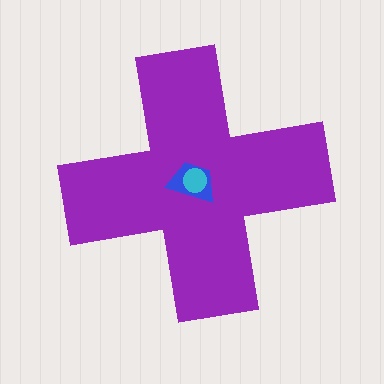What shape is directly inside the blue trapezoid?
The cyan circle.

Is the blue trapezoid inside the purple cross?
Yes.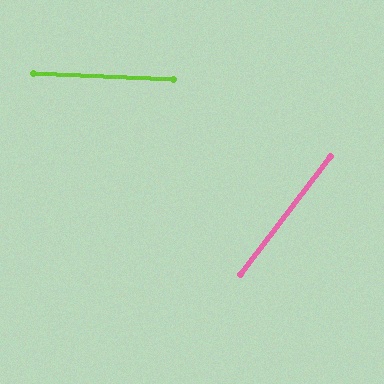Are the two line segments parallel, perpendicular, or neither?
Neither parallel nor perpendicular — they differ by about 55°.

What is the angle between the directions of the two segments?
Approximately 55 degrees.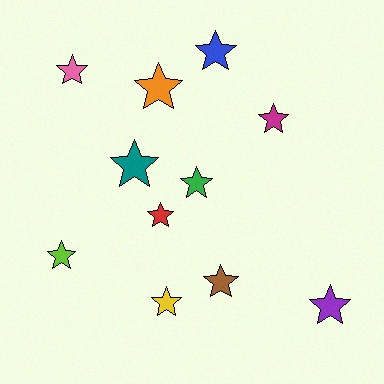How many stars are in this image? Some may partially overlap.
There are 11 stars.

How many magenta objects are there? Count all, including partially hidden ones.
There is 1 magenta object.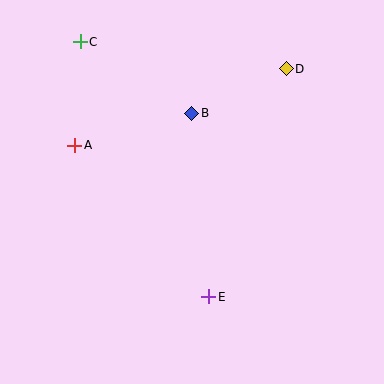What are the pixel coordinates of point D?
Point D is at (286, 69).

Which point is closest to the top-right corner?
Point D is closest to the top-right corner.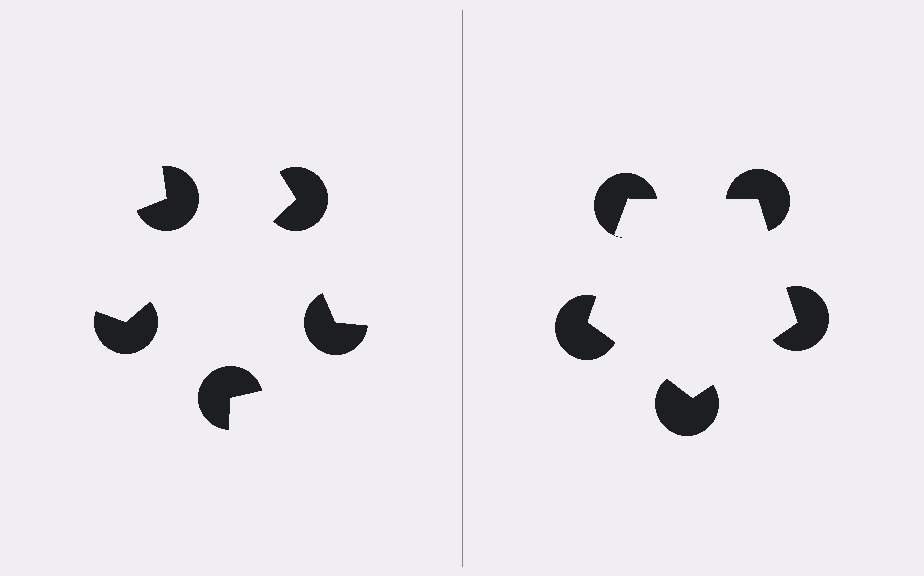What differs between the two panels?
The pac-man discs are positioned identically on both sides; only the wedge orientations differ. On the right they align to a pentagon; on the left they are misaligned.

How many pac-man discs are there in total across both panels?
10 — 5 on each side.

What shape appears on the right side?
An illusory pentagon.